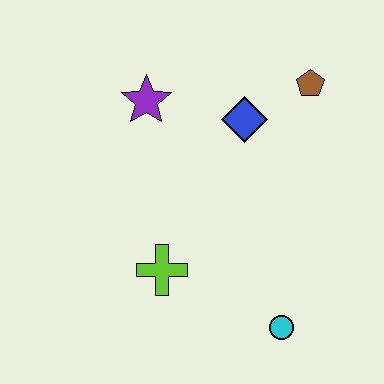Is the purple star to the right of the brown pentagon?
No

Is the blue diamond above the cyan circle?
Yes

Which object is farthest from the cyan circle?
The purple star is farthest from the cyan circle.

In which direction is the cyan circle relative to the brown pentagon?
The cyan circle is below the brown pentagon.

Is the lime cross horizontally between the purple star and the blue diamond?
Yes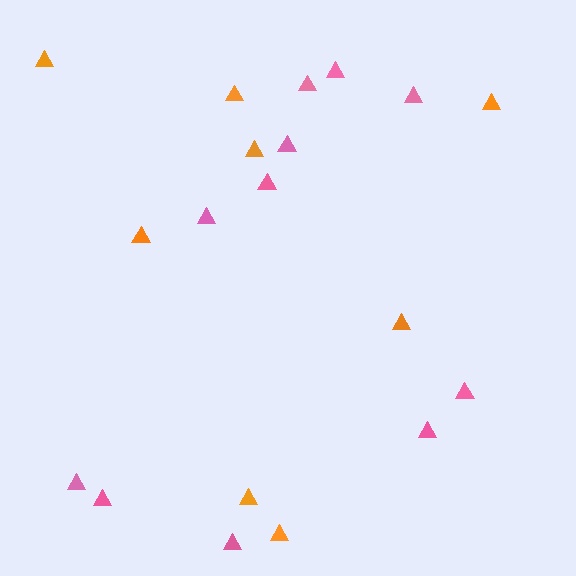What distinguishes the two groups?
There are 2 groups: one group of orange triangles (8) and one group of pink triangles (11).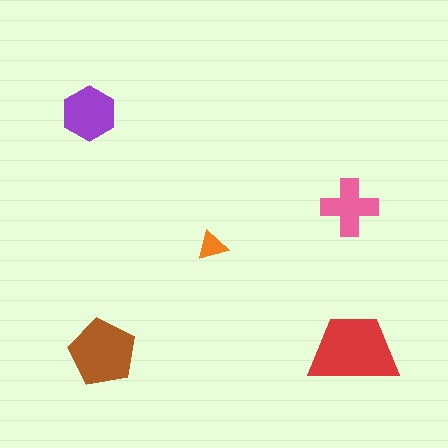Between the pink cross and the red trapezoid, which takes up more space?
The red trapezoid.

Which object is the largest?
The red trapezoid.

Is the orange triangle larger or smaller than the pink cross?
Smaller.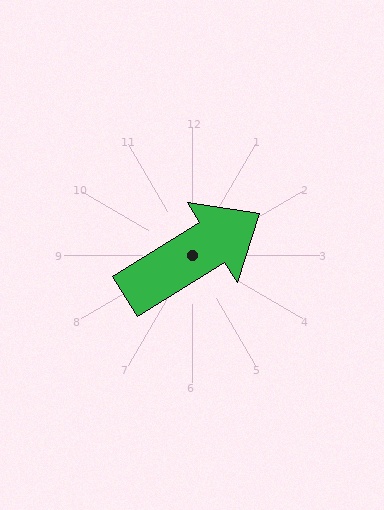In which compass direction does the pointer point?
Northeast.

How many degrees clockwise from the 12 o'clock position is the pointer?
Approximately 58 degrees.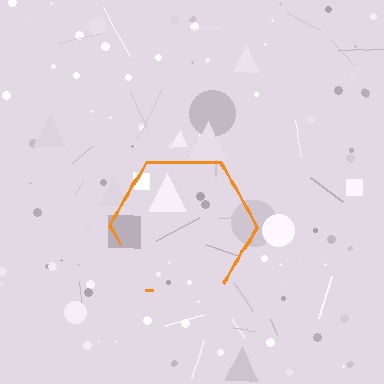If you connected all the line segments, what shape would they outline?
They would outline a hexagon.